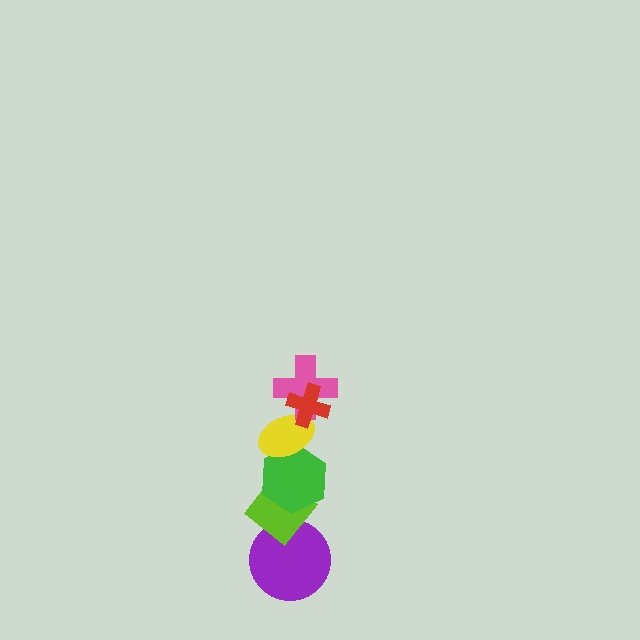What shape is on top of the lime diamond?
The green hexagon is on top of the lime diamond.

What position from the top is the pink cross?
The pink cross is 2nd from the top.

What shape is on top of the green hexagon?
The yellow ellipse is on top of the green hexagon.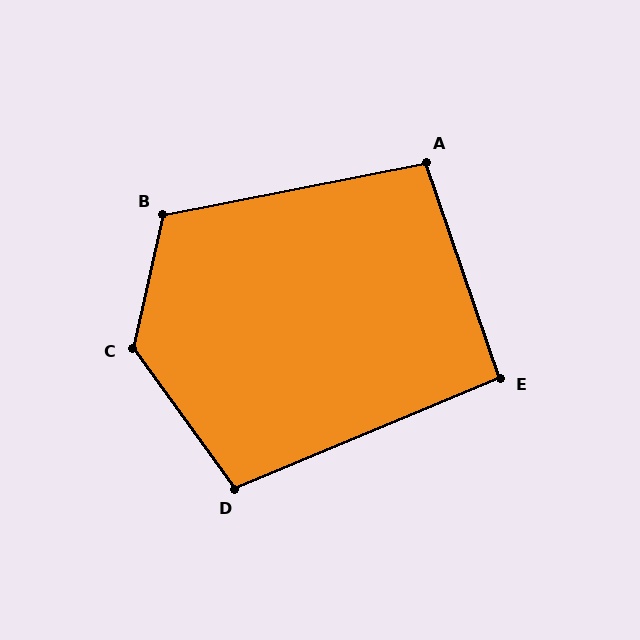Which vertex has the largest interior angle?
C, at approximately 131 degrees.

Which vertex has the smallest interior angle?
E, at approximately 94 degrees.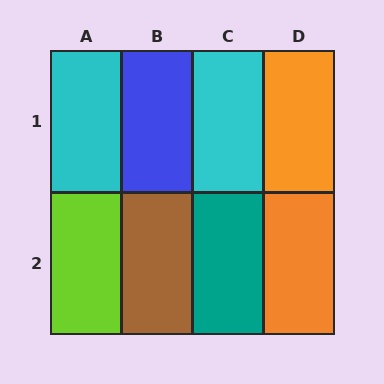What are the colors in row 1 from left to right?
Cyan, blue, cyan, orange.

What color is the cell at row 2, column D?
Orange.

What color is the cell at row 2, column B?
Brown.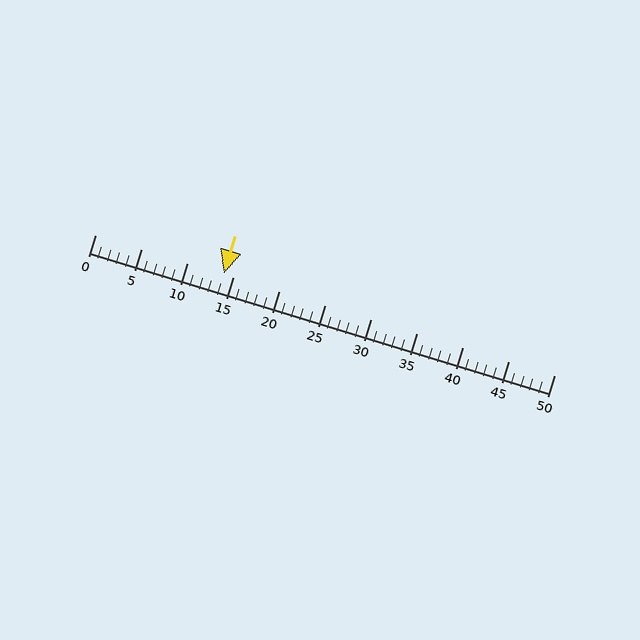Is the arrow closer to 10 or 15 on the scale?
The arrow is closer to 15.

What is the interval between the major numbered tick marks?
The major tick marks are spaced 5 units apart.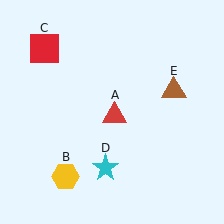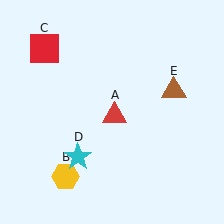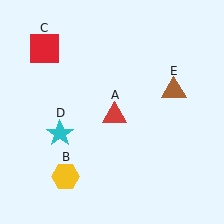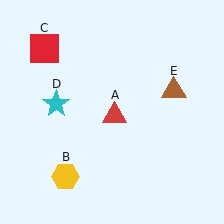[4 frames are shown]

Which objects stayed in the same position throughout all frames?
Red triangle (object A) and yellow hexagon (object B) and red square (object C) and brown triangle (object E) remained stationary.